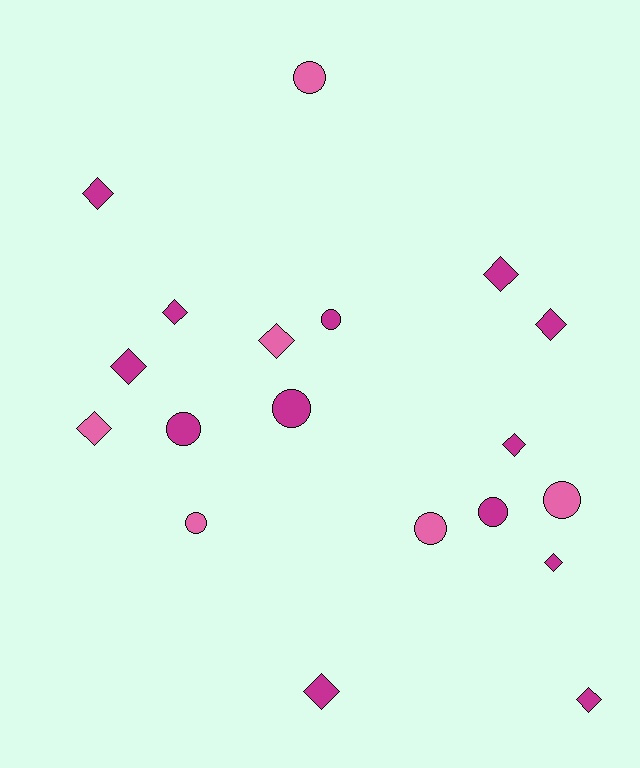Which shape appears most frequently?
Diamond, with 11 objects.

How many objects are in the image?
There are 19 objects.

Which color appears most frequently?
Magenta, with 13 objects.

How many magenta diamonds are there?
There are 9 magenta diamonds.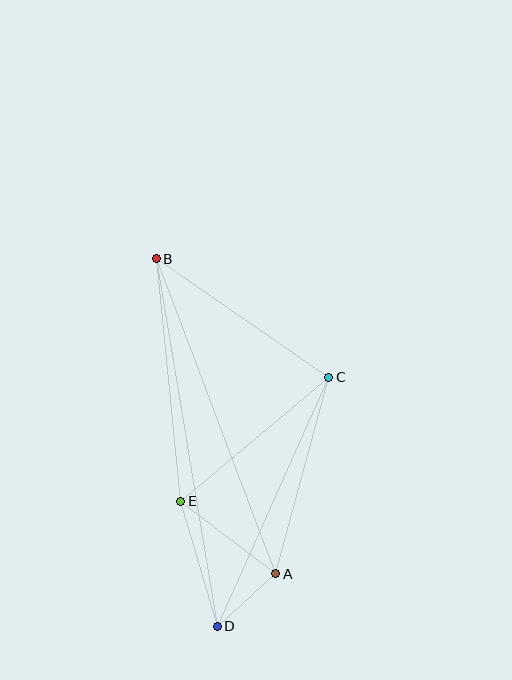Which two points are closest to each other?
Points A and D are closest to each other.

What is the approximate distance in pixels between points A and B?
The distance between A and B is approximately 337 pixels.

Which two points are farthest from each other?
Points B and D are farthest from each other.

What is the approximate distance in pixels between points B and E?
The distance between B and E is approximately 244 pixels.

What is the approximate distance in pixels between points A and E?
The distance between A and E is approximately 120 pixels.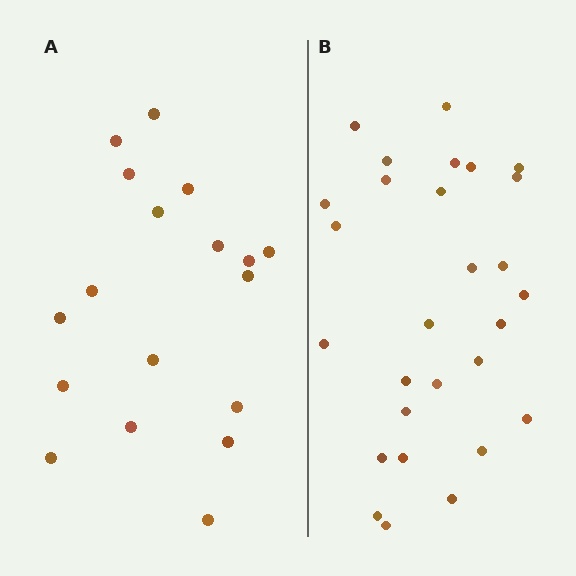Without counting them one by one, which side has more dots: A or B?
Region B (the right region) has more dots.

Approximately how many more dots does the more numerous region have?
Region B has roughly 10 or so more dots than region A.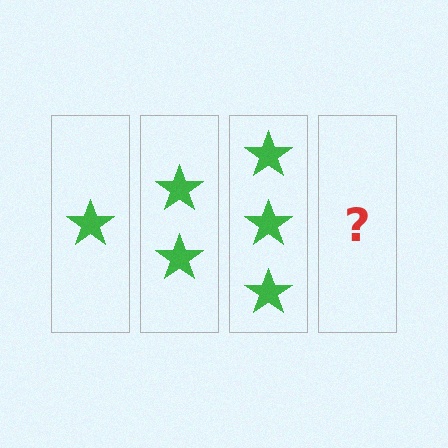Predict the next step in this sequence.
The next step is 4 stars.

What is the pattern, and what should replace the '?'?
The pattern is that each step adds one more star. The '?' should be 4 stars.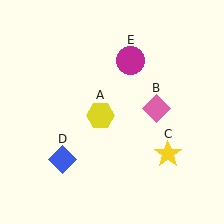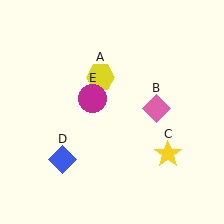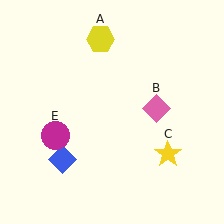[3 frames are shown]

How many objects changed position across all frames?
2 objects changed position: yellow hexagon (object A), magenta circle (object E).